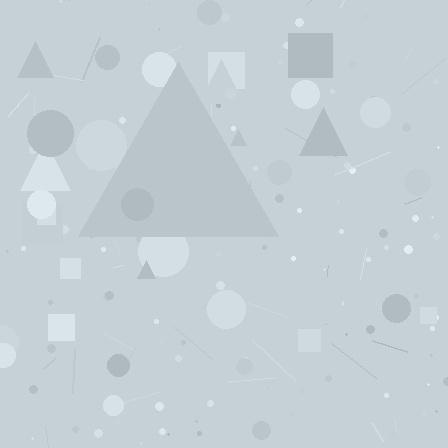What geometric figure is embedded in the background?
A triangle is embedded in the background.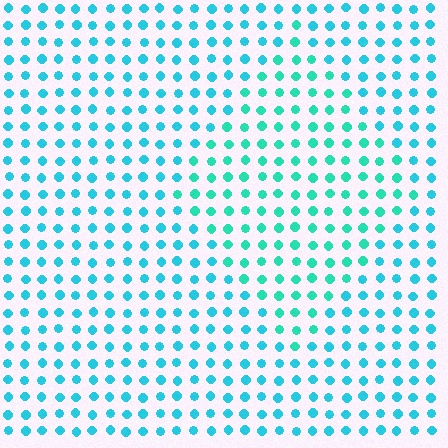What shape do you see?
I see a diamond.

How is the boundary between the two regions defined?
The boundary is defined purely by a slight shift in hue (about 23 degrees). Spacing, size, and orientation are identical on both sides.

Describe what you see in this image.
The image is filled with small cyan elements in a uniform arrangement. A diamond-shaped region is visible where the elements are tinted to a slightly different hue, forming a subtle color boundary.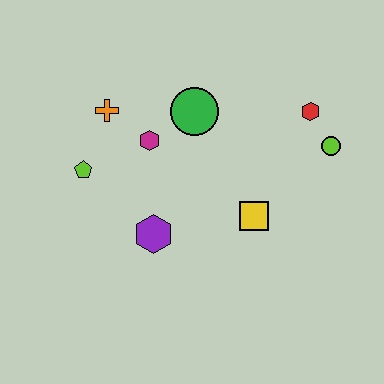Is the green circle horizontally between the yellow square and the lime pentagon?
Yes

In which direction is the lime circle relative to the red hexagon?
The lime circle is below the red hexagon.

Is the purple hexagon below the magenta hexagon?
Yes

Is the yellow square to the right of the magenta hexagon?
Yes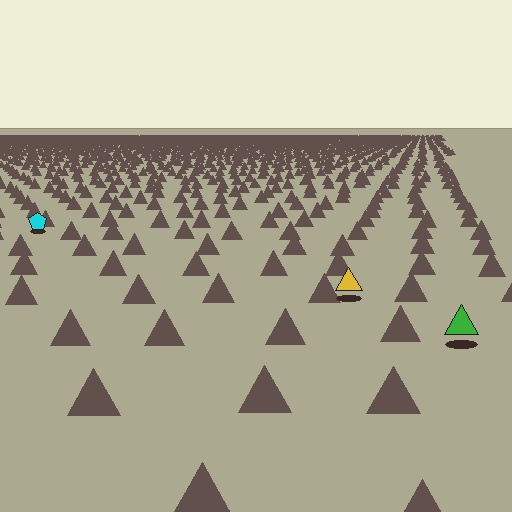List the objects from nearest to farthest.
From nearest to farthest: the green triangle, the yellow triangle, the cyan pentagon.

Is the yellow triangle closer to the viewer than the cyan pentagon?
Yes. The yellow triangle is closer — you can tell from the texture gradient: the ground texture is coarser near it.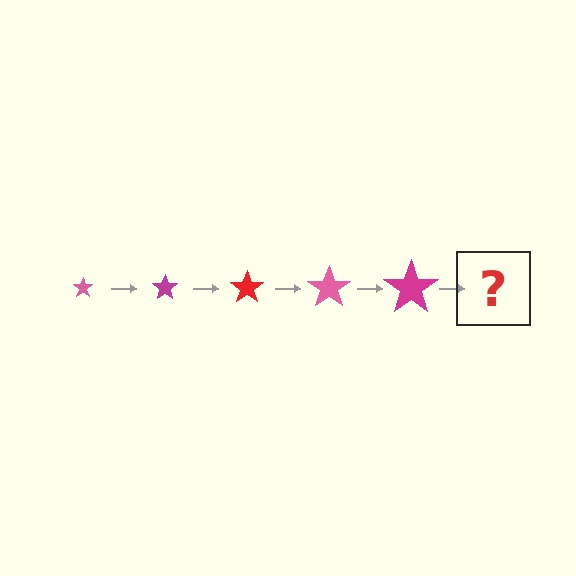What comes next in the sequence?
The next element should be a red star, larger than the previous one.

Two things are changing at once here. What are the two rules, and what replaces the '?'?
The two rules are that the star grows larger each step and the color cycles through pink, magenta, and red. The '?' should be a red star, larger than the previous one.